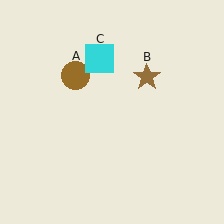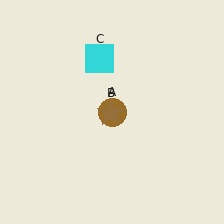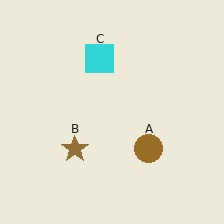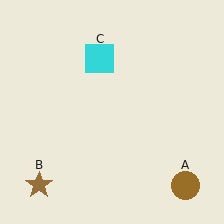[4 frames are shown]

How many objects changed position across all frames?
2 objects changed position: brown circle (object A), brown star (object B).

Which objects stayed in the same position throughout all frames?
Cyan square (object C) remained stationary.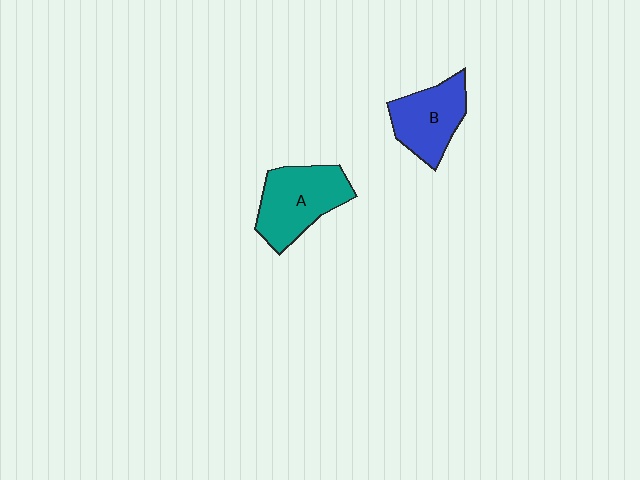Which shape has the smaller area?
Shape B (blue).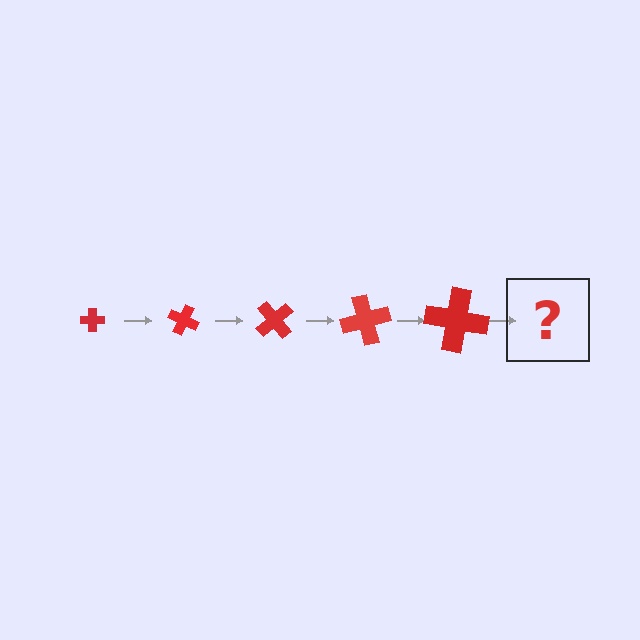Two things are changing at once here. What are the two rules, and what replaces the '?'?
The two rules are that the cross grows larger each step and it rotates 25 degrees each step. The '?' should be a cross, larger than the previous one and rotated 125 degrees from the start.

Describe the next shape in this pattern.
It should be a cross, larger than the previous one and rotated 125 degrees from the start.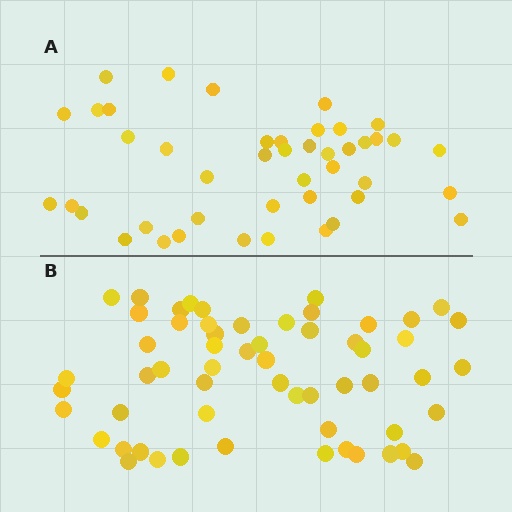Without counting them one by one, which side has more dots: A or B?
Region B (the bottom region) has more dots.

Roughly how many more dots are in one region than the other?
Region B has approximately 15 more dots than region A.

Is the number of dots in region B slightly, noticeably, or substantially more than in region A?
Region B has noticeably more, but not dramatically so. The ratio is roughly 1.3 to 1.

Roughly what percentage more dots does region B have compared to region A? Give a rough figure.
About 30% more.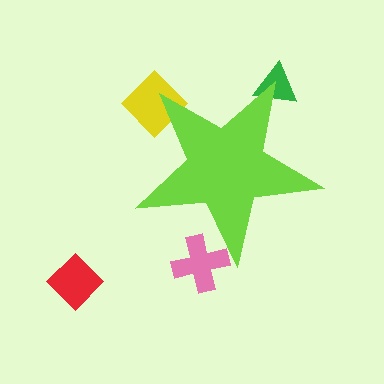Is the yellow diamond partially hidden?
Yes, the yellow diamond is partially hidden behind the lime star.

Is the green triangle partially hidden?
Yes, the green triangle is partially hidden behind the lime star.